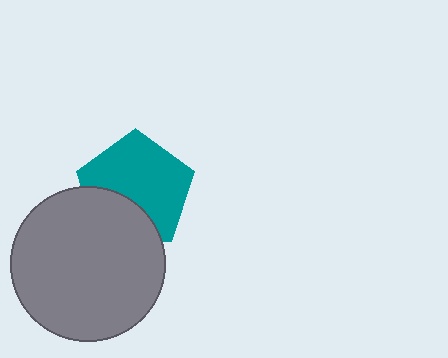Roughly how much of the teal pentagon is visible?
Most of it is visible (roughly 68%).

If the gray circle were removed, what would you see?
You would see the complete teal pentagon.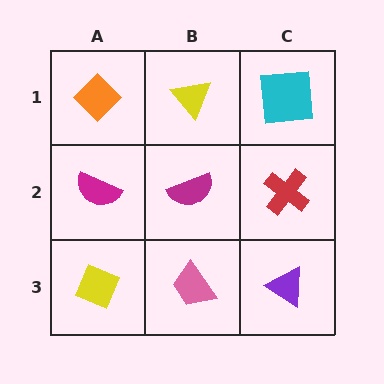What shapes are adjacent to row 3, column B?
A magenta semicircle (row 2, column B), a yellow diamond (row 3, column A), a purple triangle (row 3, column C).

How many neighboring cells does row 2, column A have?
3.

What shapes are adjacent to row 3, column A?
A magenta semicircle (row 2, column A), a pink trapezoid (row 3, column B).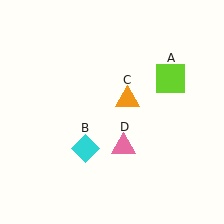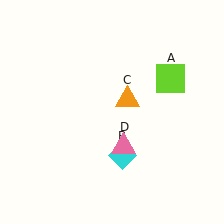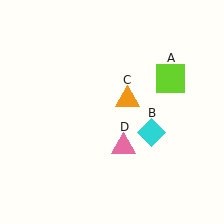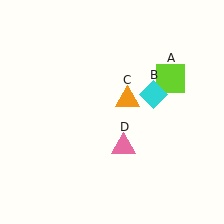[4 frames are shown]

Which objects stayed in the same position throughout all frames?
Lime square (object A) and orange triangle (object C) and pink triangle (object D) remained stationary.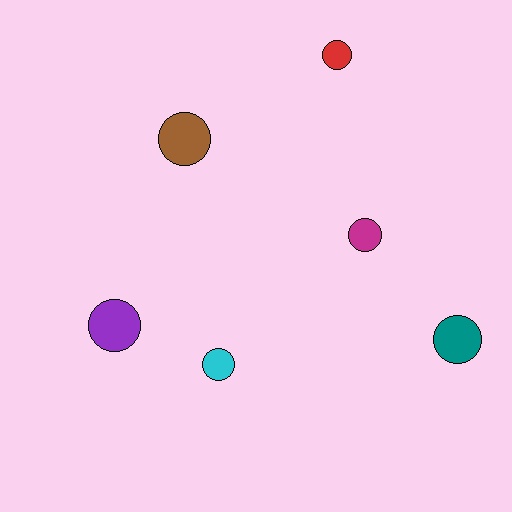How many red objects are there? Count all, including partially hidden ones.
There is 1 red object.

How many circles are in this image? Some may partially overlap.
There are 6 circles.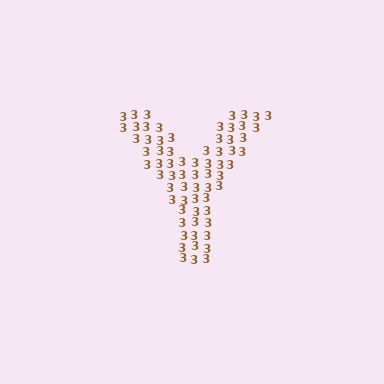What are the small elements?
The small elements are digit 3's.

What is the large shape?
The large shape is the letter Y.